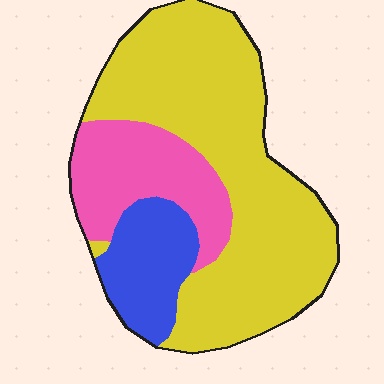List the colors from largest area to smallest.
From largest to smallest: yellow, pink, blue.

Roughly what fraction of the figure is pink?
Pink covers 22% of the figure.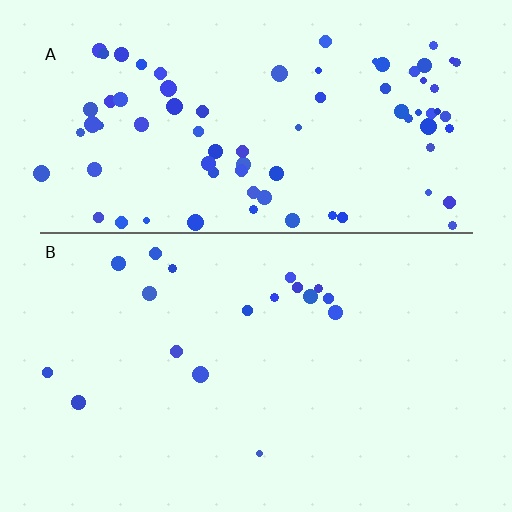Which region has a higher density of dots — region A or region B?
A (the top).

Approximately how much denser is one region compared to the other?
Approximately 4.5× — region A over region B.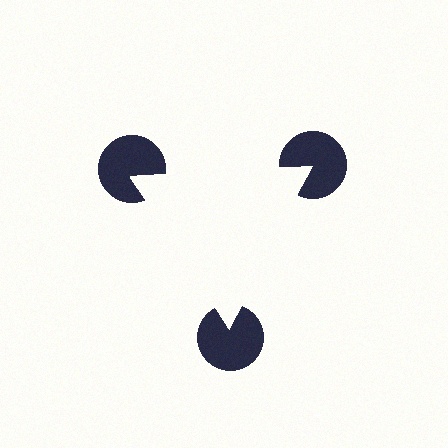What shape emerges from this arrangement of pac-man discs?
An illusory triangle — its edges are inferred from the aligned wedge cuts in the pac-man discs, not physically drawn.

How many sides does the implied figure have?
3 sides.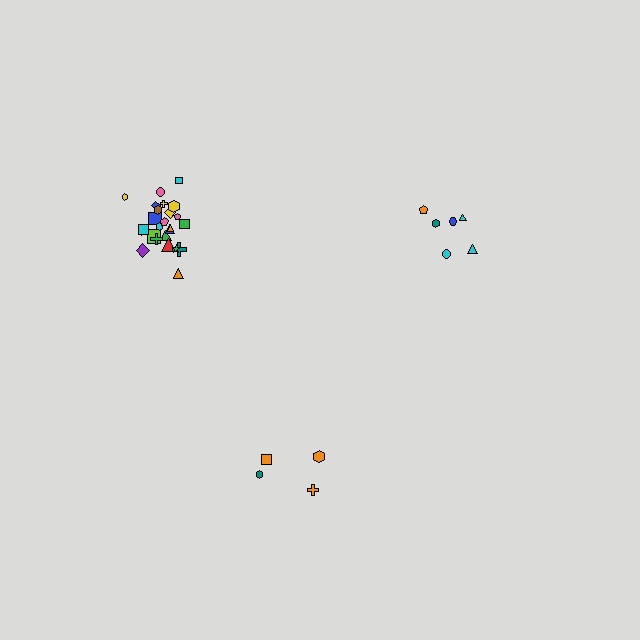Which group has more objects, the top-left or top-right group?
The top-left group.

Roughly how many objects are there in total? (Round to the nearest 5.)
Roughly 35 objects in total.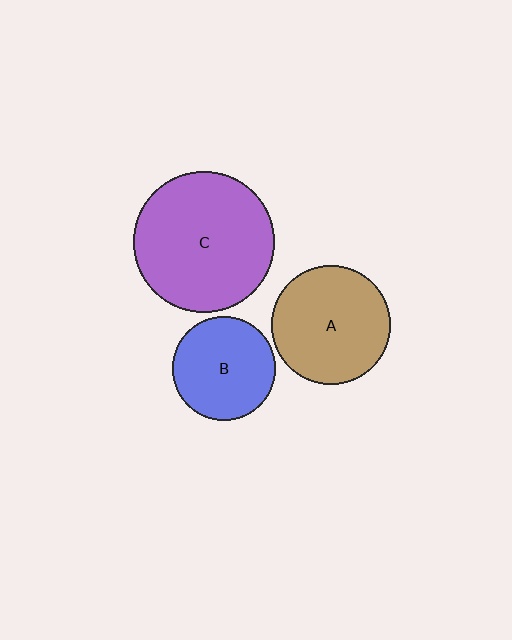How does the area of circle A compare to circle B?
Approximately 1.3 times.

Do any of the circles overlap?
No, none of the circles overlap.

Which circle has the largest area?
Circle C (purple).